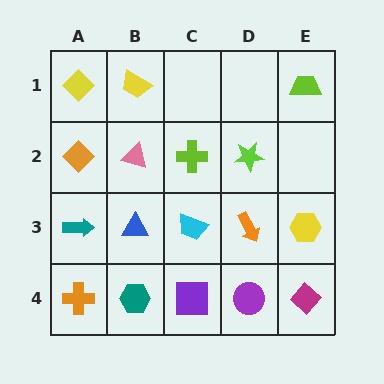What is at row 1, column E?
A lime trapezoid.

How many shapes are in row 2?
4 shapes.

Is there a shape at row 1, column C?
No, that cell is empty.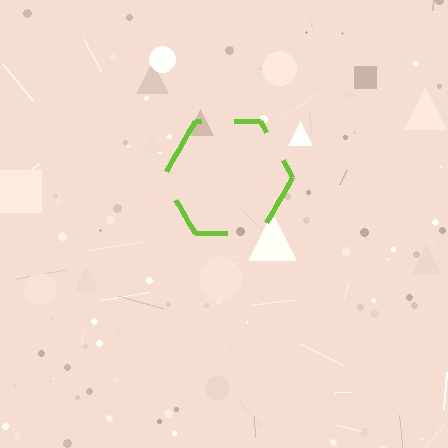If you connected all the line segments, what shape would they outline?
They would outline a hexagon.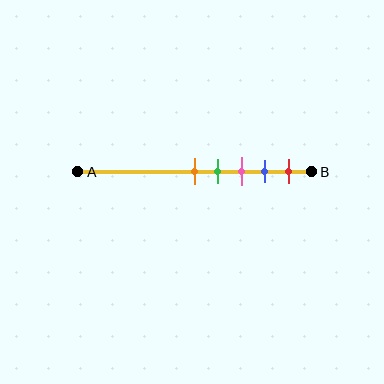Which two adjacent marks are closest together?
The orange and green marks are the closest adjacent pair.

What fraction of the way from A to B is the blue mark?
The blue mark is approximately 80% (0.8) of the way from A to B.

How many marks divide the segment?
There are 5 marks dividing the segment.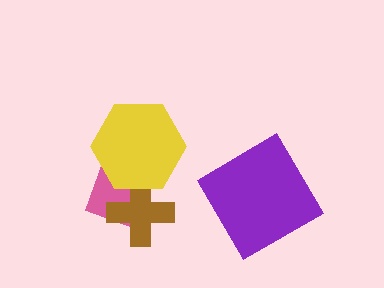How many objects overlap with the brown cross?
2 objects overlap with the brown cross.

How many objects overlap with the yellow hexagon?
2 objects overlap with the yellow hexagon.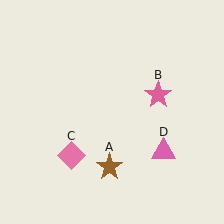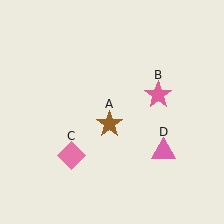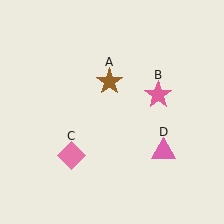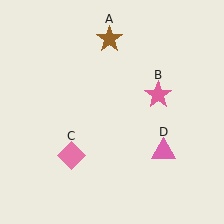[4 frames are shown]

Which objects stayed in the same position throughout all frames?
Pink star (object B) and pink diamond (object C) and pink triangle (object D) remained stationary.